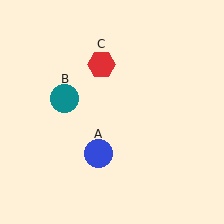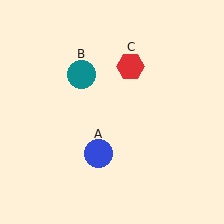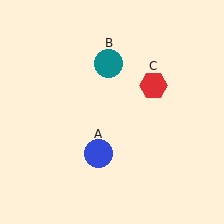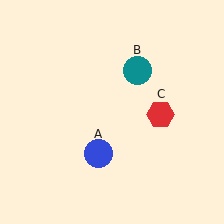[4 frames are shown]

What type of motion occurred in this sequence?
The teal circle (object B), red hexagon (object C) rotated clockwise around the center of the scene.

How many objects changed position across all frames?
2 objects changed position: teal circle (object B), red hexagon (object C).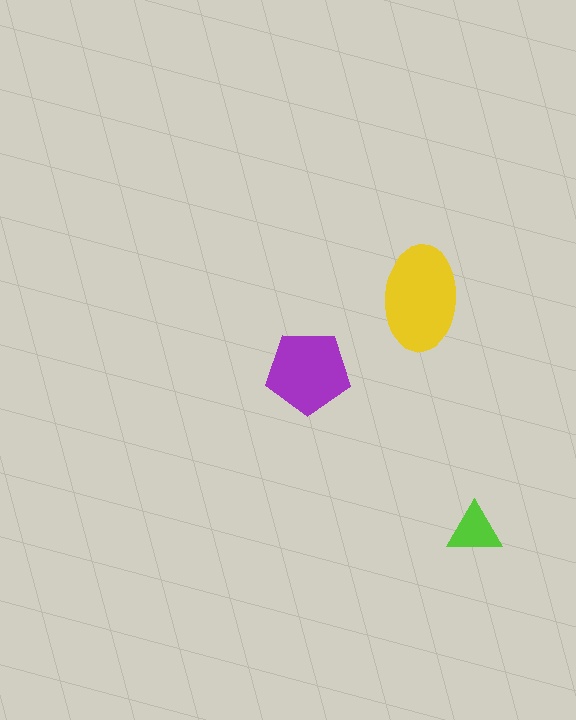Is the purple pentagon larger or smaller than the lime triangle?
Larger.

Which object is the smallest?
The lime triangle.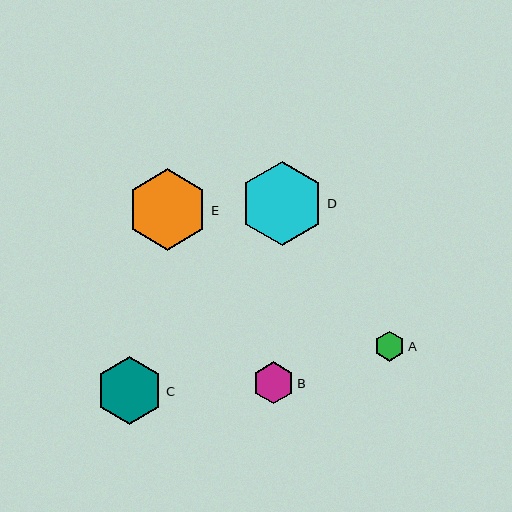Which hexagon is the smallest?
Hexagon A is the smallest with a size of approximately 30 pixels.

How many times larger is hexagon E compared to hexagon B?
Hexagon E is approximately 1.9 times the size of hexagon B.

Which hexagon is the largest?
Hexagon D is the largest with a size of approximately 84 pixels.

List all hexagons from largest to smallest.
From largest to smallest: D, E, C, B, A.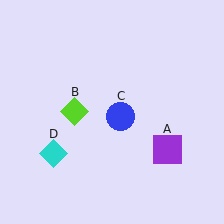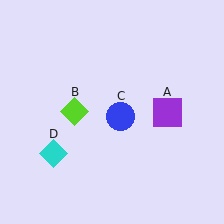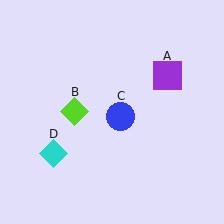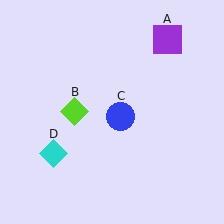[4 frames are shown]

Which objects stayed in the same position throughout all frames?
Lime diamond (object B) and blue circle (object C) and cyan diamond (object D) remained stationary.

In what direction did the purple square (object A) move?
The purple square (object A) moved up.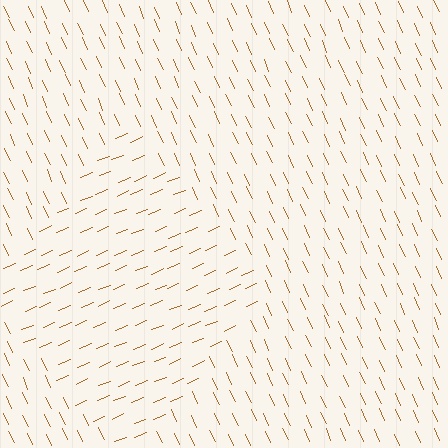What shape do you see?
I see a diamond.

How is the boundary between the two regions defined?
The boundary is defined purely by a change in line orientation (approximately 88 degrees difference). All lines are the same color and thickness.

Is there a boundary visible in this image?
Yes, there is a texture boundary formed by a change in line orientation.